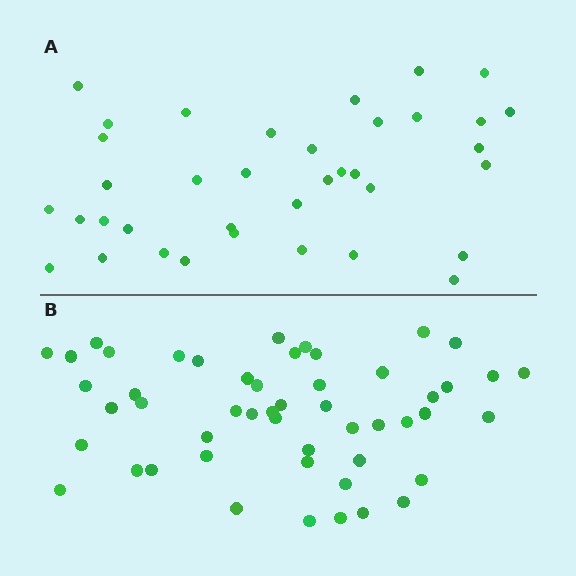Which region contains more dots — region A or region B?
Region B (the bottom region) has more dots.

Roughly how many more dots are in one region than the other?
Region B has approximately 15 more dots than region A.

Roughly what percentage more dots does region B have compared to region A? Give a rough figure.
About 40% more.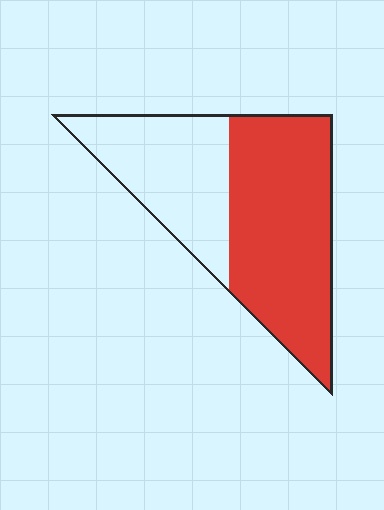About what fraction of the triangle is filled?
About three fifths (3/5).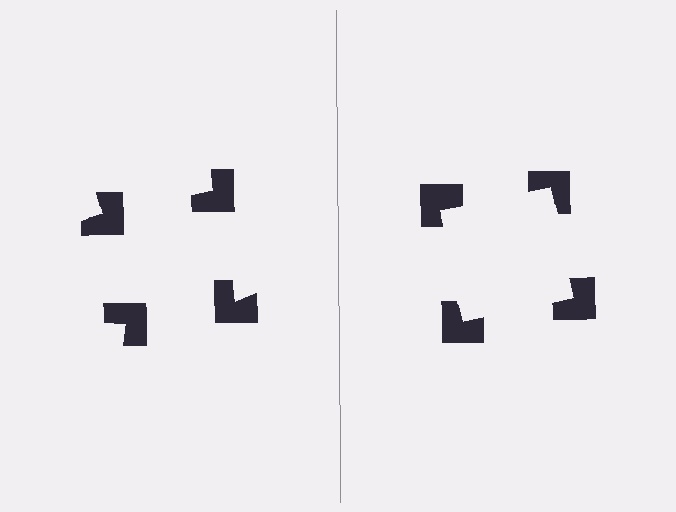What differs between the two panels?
The notched squares are positioned identically on both sides; only the wedge orientations differ. On the right they align to a square; on the left they are misaligned.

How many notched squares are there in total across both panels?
8 — 4 on each side.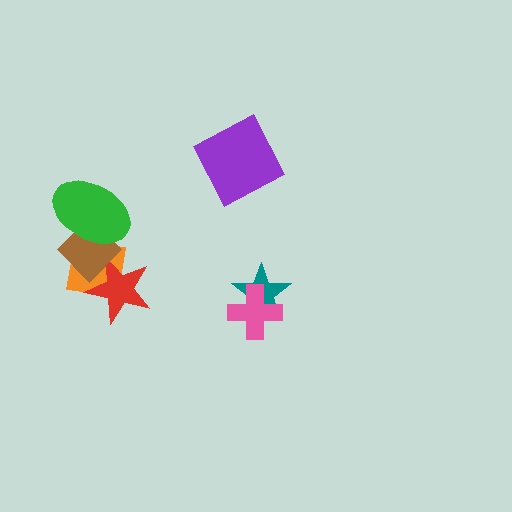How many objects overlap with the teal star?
1 object overlaps with the teal star.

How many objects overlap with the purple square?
0 objects overlap with the purple square.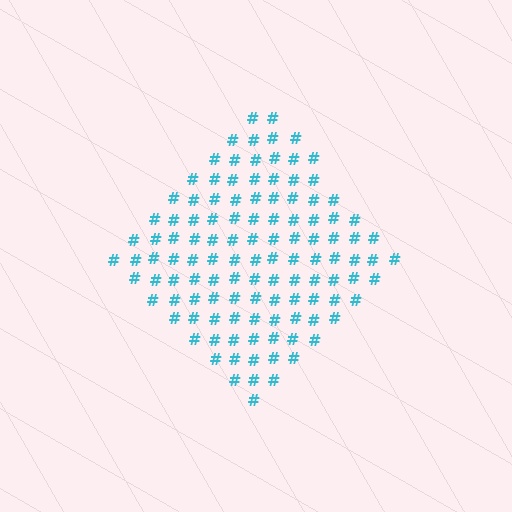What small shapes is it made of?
It is made of small hash symbols.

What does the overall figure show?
The overall figure shows a diamond.